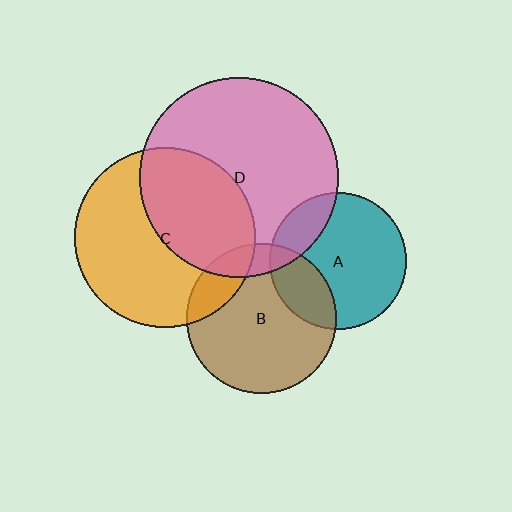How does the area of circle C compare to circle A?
Approximately 1.7 times.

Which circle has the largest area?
Circle D (pink).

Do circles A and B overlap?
Yes.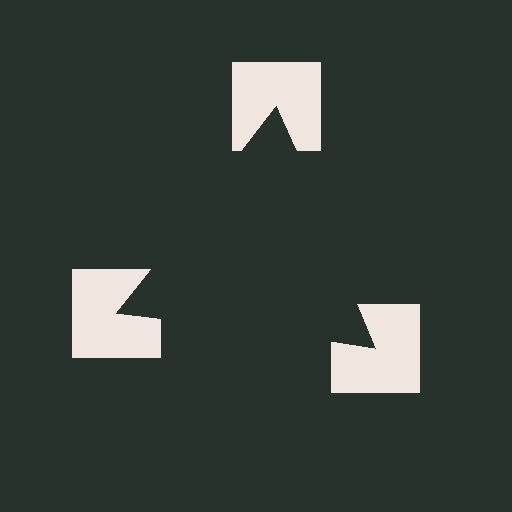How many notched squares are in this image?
There are 3 — one at each vertex of the illusory triangle.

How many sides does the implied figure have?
3 sides.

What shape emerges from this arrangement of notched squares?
An illusory triangle — its edges are inferred from the aligned wedge cuts in the notched squares, not physically drawn.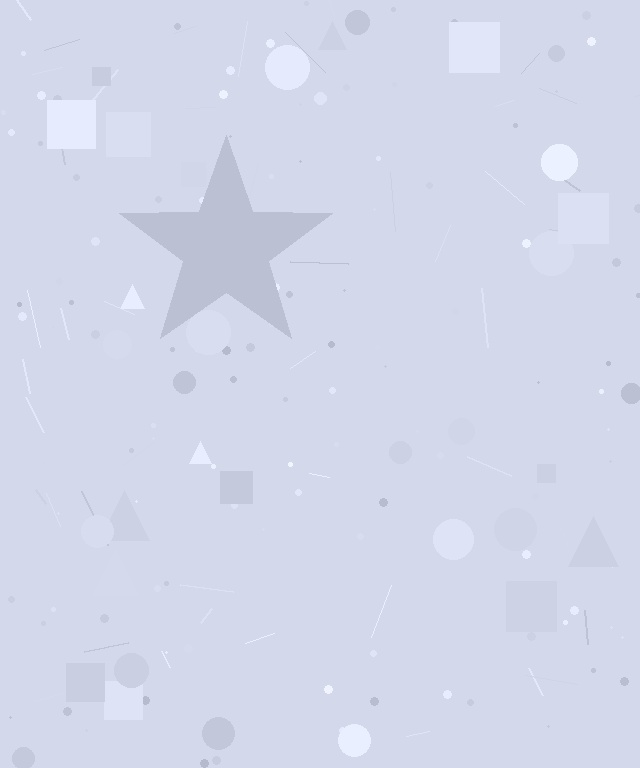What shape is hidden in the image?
A star is hidden in the image.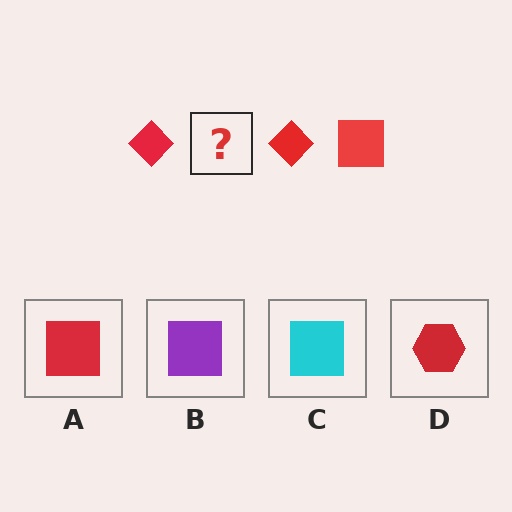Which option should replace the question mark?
Option A.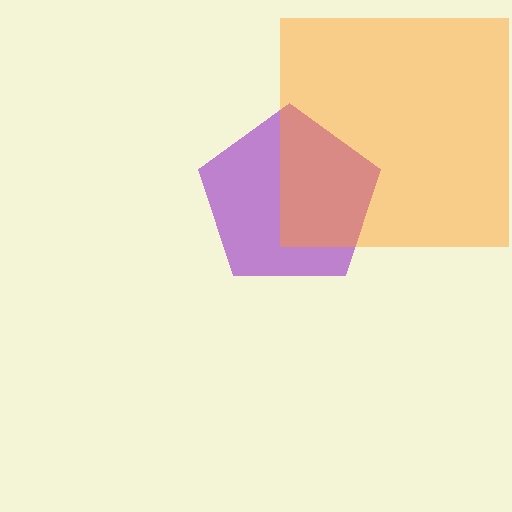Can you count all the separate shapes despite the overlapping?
Yes, there are 2 separate shapes.